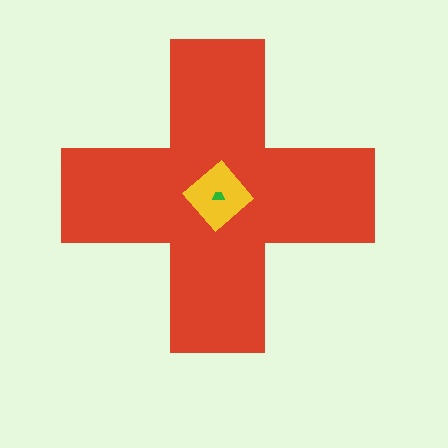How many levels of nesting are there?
3.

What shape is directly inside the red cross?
The yellow diamond.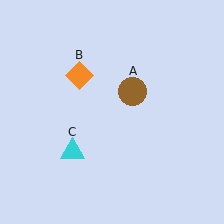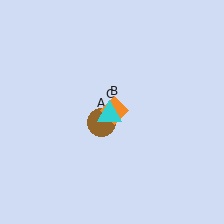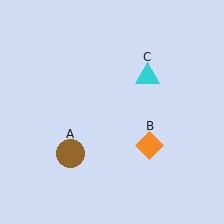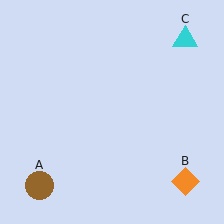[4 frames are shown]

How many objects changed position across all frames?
3 objects changed position: brown circle (object A), orange diamond (object B), cyan triangle (object C).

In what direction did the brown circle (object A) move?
The brown circle (object A) moved down and to the left.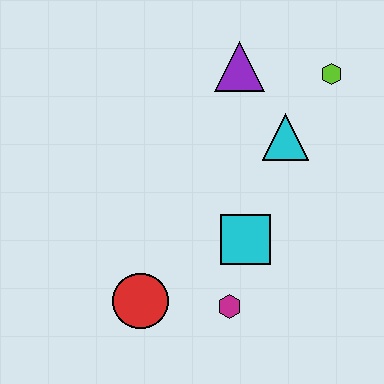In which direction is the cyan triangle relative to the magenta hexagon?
The cyan triangle is above the magenta hexagon.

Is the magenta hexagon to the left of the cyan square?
Yes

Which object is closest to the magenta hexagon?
The cyan square is closest to the magenta hexagon.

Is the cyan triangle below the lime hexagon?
Yes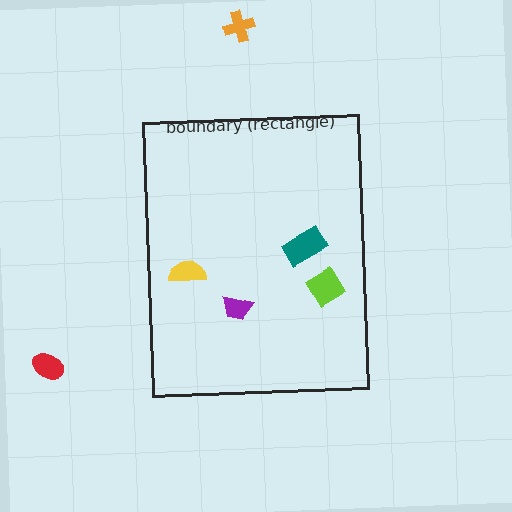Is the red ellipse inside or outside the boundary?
Outside.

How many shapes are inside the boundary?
4 inside, 2 outside.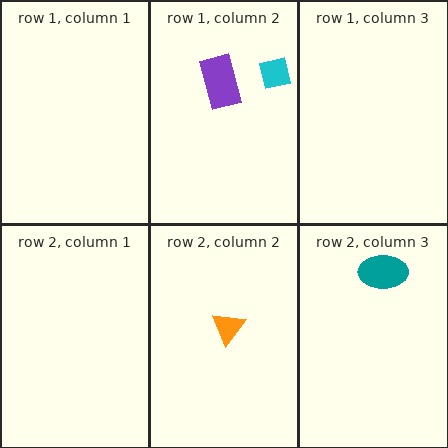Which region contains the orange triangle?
The row 2, column 2 region.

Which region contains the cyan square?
The row 1, column 2 region.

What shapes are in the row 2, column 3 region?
The teal ellipse.